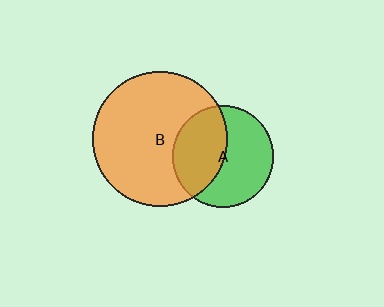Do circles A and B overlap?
Yes.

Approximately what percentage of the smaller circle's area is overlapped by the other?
Approximately 45%.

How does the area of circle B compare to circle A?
Approximately 1.8 times.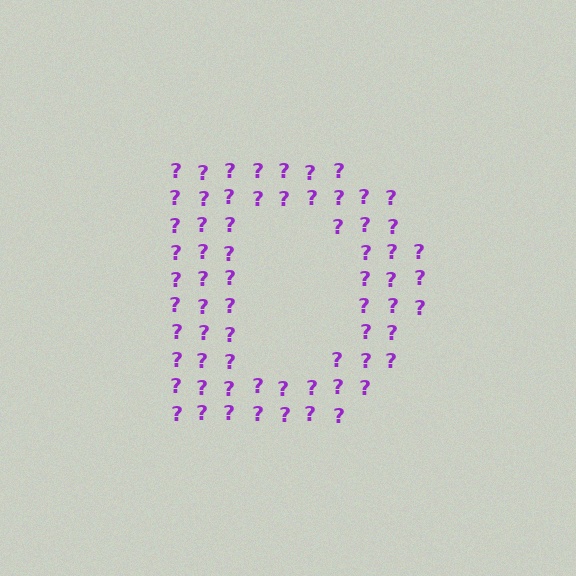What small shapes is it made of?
It is made of small question marks.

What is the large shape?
The large shape is the letter D.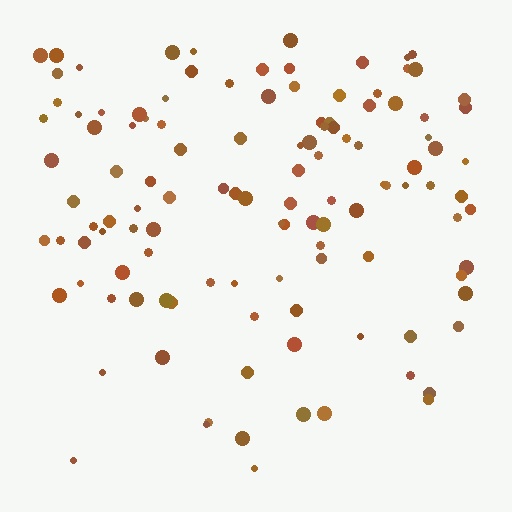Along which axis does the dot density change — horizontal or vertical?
Vertical.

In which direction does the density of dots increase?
From bottom to top, with the top side densest.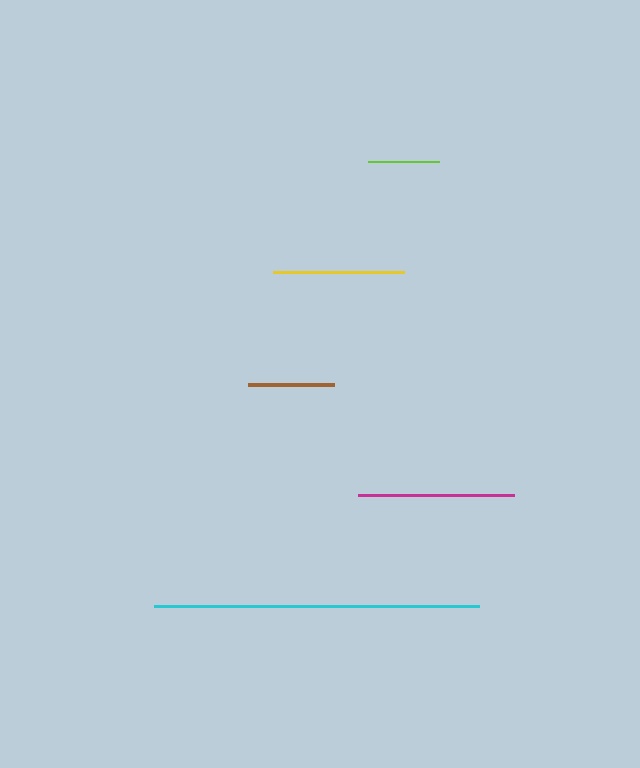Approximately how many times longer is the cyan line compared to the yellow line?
The cyan line is approximately 2.5 times the length of the yellow line.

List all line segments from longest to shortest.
From longest to shortest: cyan, magenta, yellow, brown, lime.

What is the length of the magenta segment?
The magenta segment is approximately 156 pixels long.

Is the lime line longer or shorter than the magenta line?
The magenta line is longer than the lime line.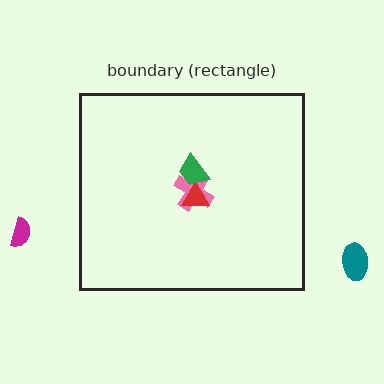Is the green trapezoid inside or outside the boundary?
Inside.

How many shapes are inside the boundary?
3 inside, 2 outside.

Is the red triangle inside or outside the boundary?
Inside.